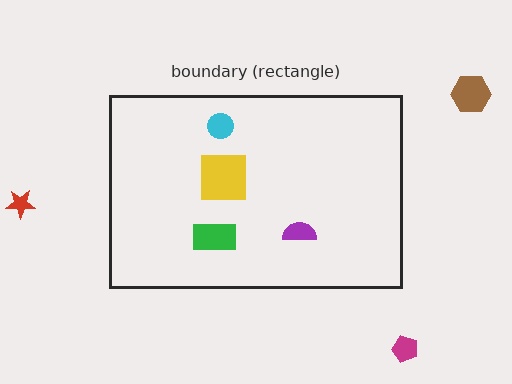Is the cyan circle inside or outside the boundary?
Inside.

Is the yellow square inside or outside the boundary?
Inside.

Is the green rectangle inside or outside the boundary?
Inside.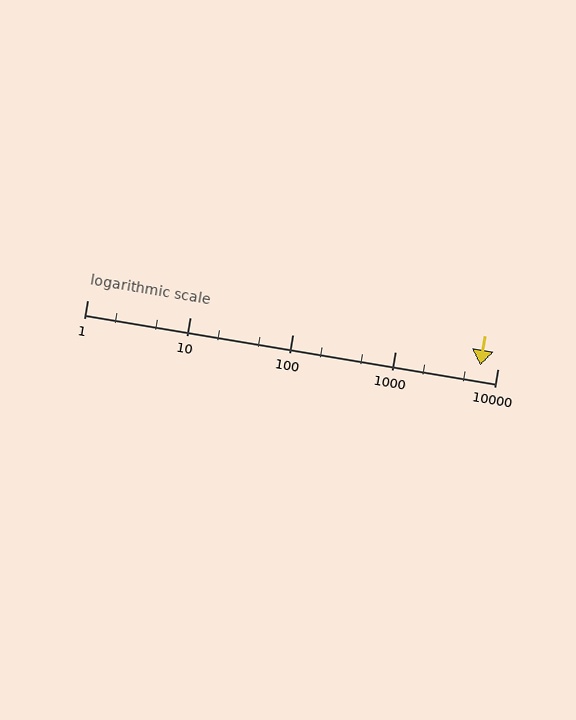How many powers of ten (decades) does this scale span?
The scale spans 4 decades, from 1 to 10000.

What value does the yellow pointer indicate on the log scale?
The pointer indicates approximately 6800.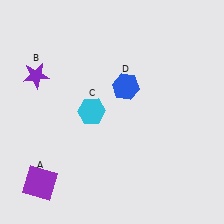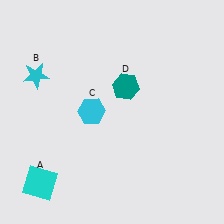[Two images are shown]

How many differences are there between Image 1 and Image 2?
There are 3 differences between the two images.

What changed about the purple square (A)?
In Image 1, A is purple. In Image 2, it changed to cyan.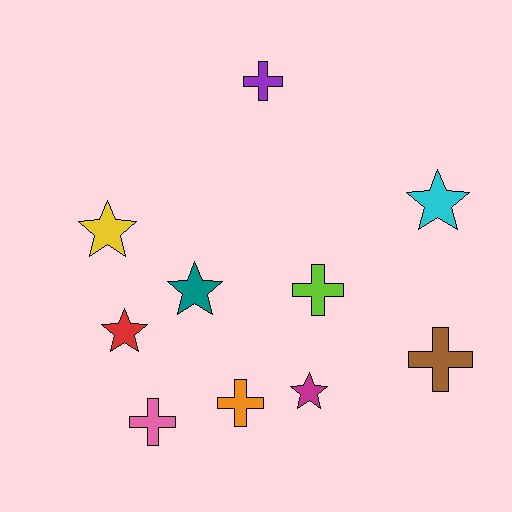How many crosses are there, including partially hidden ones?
There are 5 crosses.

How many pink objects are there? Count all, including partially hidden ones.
There is 1 pink object.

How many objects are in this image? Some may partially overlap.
There are 10 objects.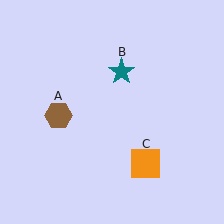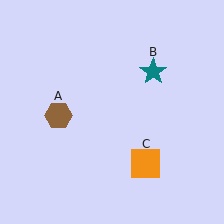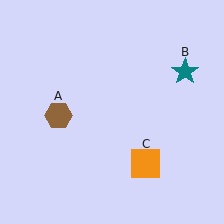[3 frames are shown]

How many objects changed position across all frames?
1 object changed position: teal star (object B).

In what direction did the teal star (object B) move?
The teal star (object B) moved right.